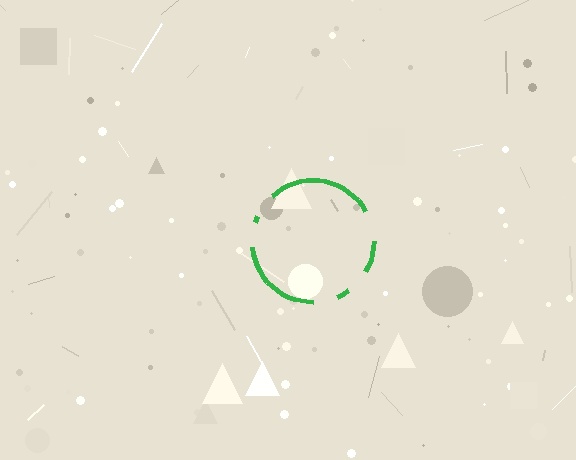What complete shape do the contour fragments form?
The contour fragments form a circle.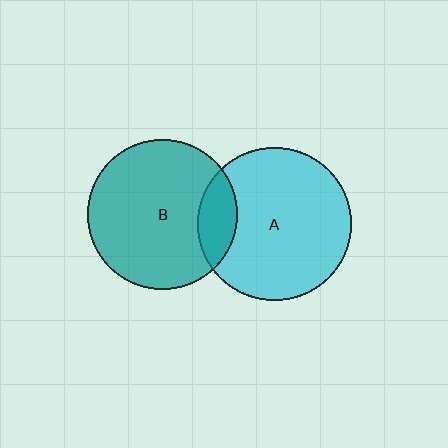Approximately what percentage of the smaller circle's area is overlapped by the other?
Approximately 15%.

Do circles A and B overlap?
Yes.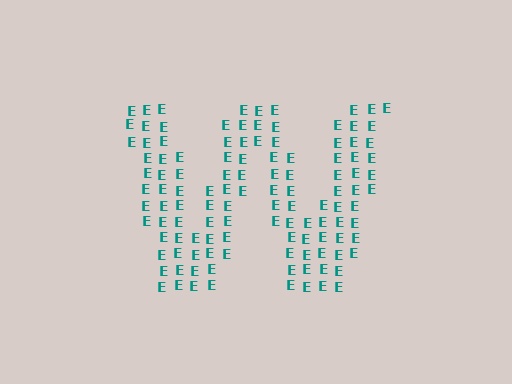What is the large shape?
The large shape is the letter W.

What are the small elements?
The small elements are letter E's.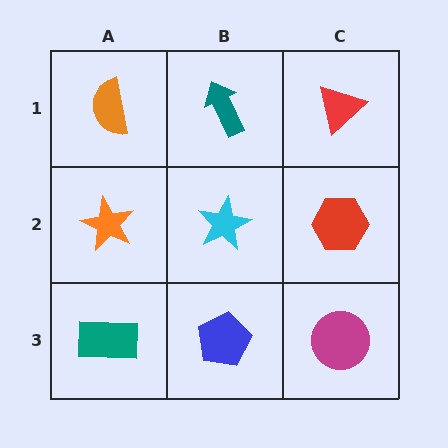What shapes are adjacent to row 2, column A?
An orange semicircle (row 1, column A), a teal rectangle (row 3, column A), a cyan star (row 2, column B).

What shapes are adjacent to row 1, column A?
An orange star (row 2, column A), a teal arrow (row 1, column B).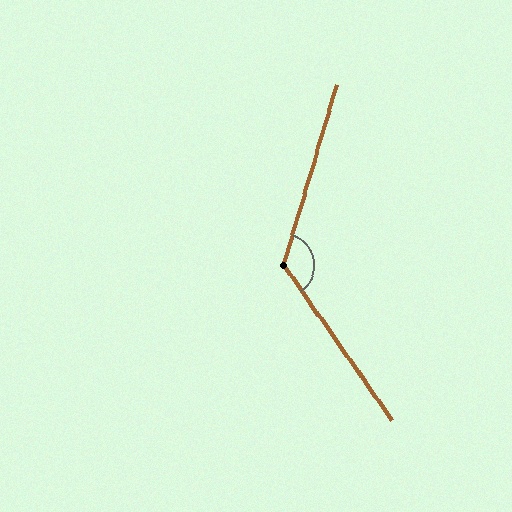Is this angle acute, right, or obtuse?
It is obtuse.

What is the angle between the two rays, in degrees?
Approximately 129 degrees.